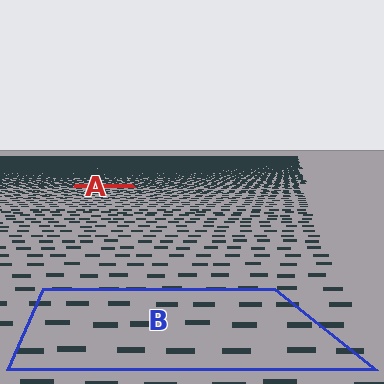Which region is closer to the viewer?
Region B is closer. The texture elements there are larger and more spread out.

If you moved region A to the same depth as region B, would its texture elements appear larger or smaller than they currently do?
They would appear larger. At a closer depth, the same texture elements are projected at a bigger on-screen size.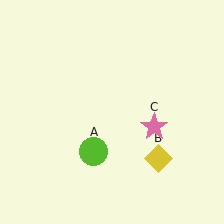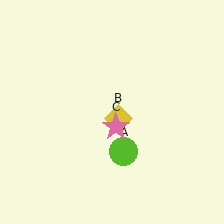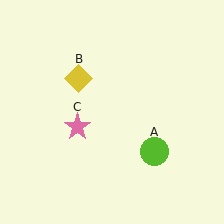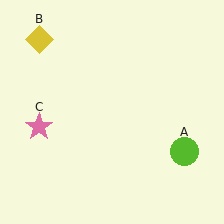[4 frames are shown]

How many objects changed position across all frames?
3 objects changed position: lime circle (object A), yellow diamond (object B), pink star (object C).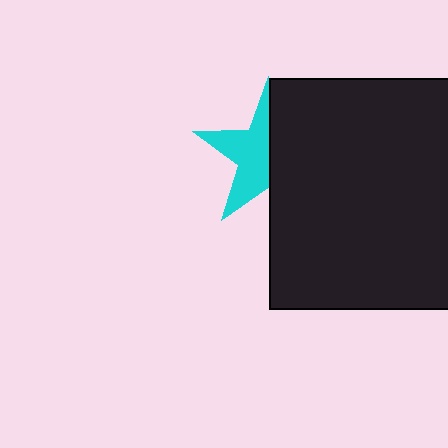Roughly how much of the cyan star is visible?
About half of it is visible (roughly 51%).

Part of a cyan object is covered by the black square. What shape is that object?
It is a star.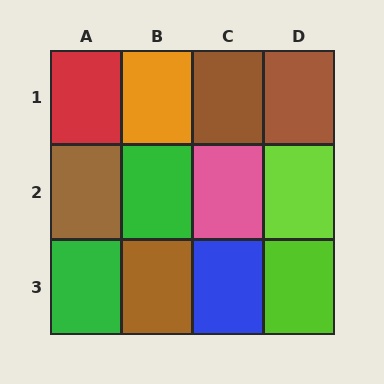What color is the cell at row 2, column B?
Green.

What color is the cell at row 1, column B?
Orange.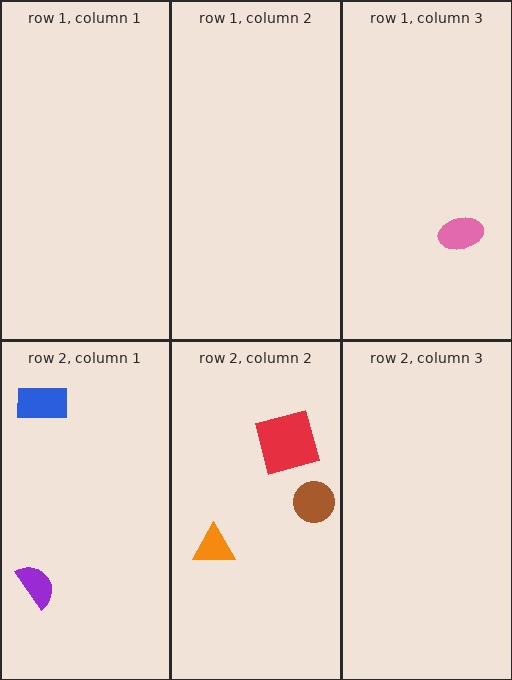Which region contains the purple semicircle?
The row 2, column 1 region.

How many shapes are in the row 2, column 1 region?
2.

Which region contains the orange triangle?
The row 2, column 2 region.